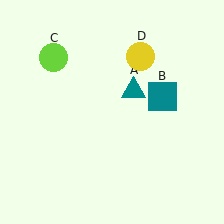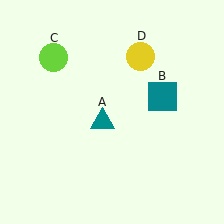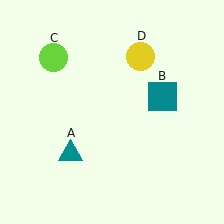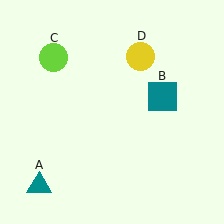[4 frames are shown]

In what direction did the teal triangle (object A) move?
The teal triangle (object A) moved down and to the left.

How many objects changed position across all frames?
1 object changed position: teal triangle (object A).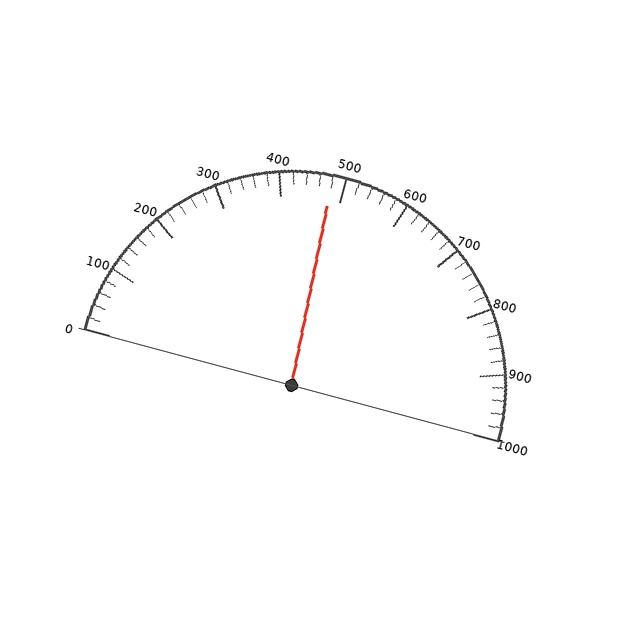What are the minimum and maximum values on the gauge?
The gauge ranges from 0 to 1000.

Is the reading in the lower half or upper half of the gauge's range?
The reading is in the lower half of the range (0 to 1000).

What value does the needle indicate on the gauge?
The needle indicates approximately 480.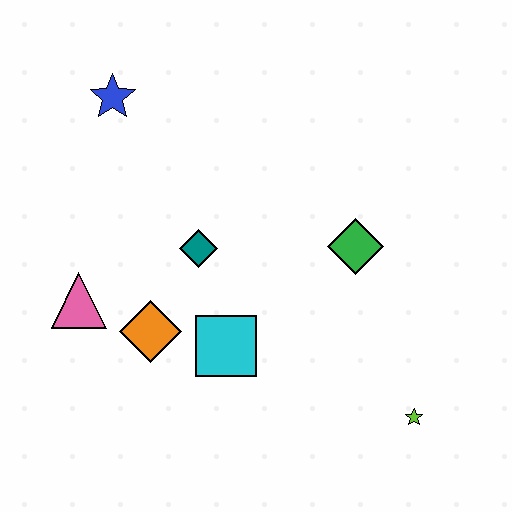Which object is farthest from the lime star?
The blue star is farthest from the lime star.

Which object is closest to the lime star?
The green diamond is closest to the lime star.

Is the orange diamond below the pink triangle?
Yes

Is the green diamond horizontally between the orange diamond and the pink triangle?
No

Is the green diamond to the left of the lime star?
Yes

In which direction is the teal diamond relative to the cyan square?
The teal diamond is above the cyan square.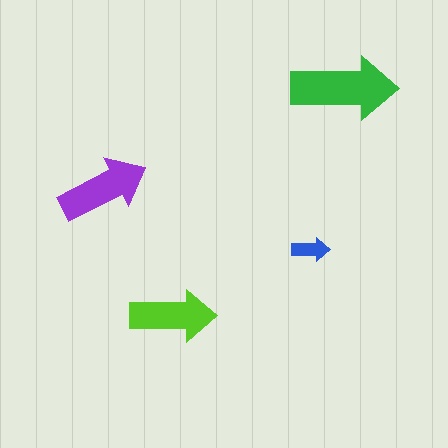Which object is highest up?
The green arrow is topmost.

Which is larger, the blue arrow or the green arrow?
The green one.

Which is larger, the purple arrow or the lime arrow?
The purple one.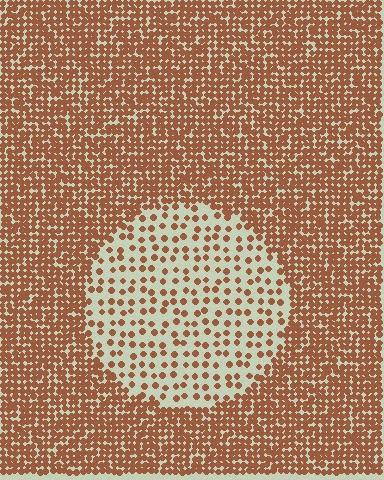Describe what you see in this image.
The image contains small brown elements arranged at two different densities. A circle-shaped region is visible where the elements are less densely packed than the surrounding area.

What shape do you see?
I see a circle.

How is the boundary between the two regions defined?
The boundary is defined by a change in element density (approximately 3.0x ratio). All elements are the same color, size, and shape.